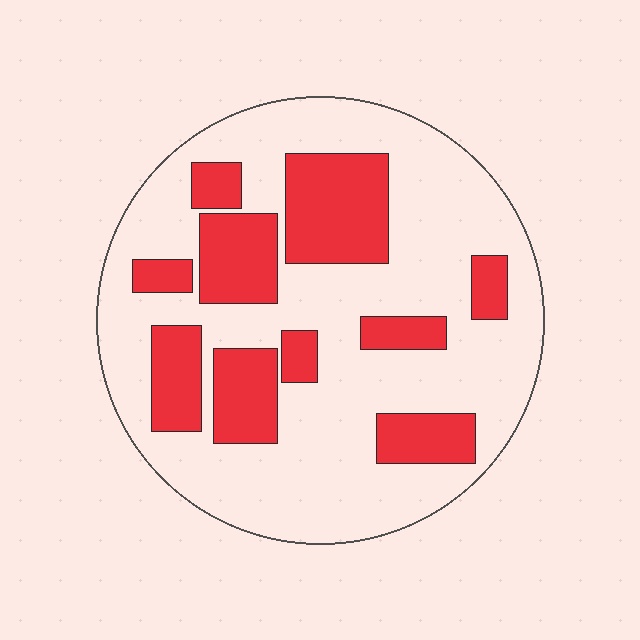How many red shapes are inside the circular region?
10.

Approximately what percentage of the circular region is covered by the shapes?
Approximately 30%.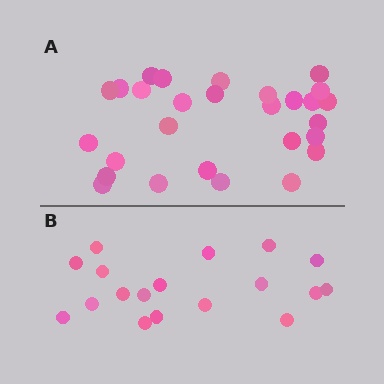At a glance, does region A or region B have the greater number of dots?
Region A (the top region) has more dots.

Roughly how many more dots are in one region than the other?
Region A has roughly 10 or so more dots than region B.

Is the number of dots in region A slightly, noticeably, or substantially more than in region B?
Region A has substantially more. The ratio is roughly 1.6 to 1.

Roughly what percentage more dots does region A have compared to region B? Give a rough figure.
About 55% more.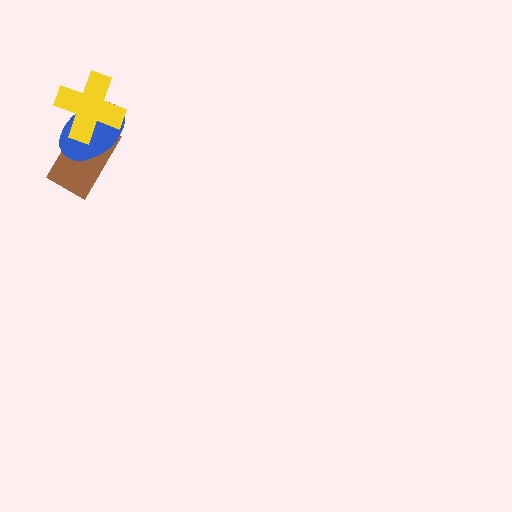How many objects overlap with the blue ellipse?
2 objects overlap with the blue ellipse.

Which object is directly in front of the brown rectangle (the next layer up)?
The blue ellipse is directly in front of the brown rectangle.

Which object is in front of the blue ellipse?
The yellow cross is in front of the blue ellipse.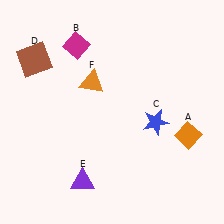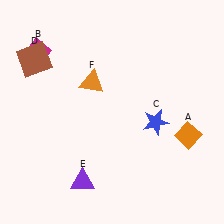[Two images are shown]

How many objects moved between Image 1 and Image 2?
1 object moved between the two images.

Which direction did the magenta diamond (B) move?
The magenta diamond (B) moved left.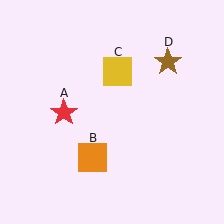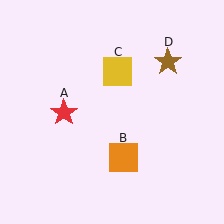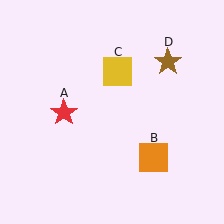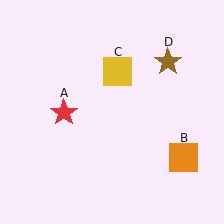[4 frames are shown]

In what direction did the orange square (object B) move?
The orange square (object B) moved right.